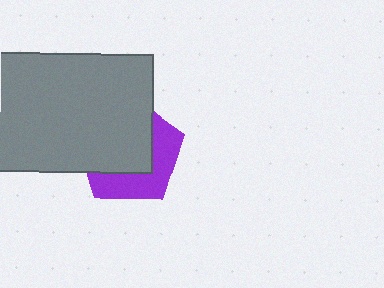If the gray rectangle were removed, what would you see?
You would see the complete purple pentagon.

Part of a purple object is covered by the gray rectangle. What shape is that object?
It is a pentagon.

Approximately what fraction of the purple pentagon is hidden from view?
Roughly 60% of the purple pentagon is hidden behind the gray rectangle.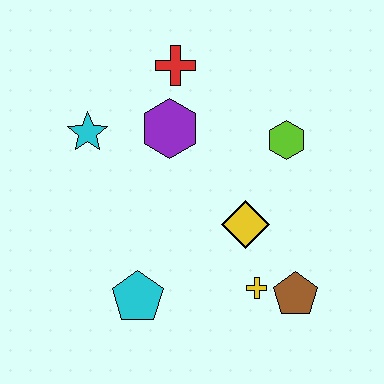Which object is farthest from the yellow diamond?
The cyan star is farthest from the yellow diamond.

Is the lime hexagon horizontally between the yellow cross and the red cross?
No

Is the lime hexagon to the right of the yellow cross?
Yes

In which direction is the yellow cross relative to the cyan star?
The yellow cross is to the right of the cyan star.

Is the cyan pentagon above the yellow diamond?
No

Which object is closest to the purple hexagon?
The red cross is closest to the purple hexagon.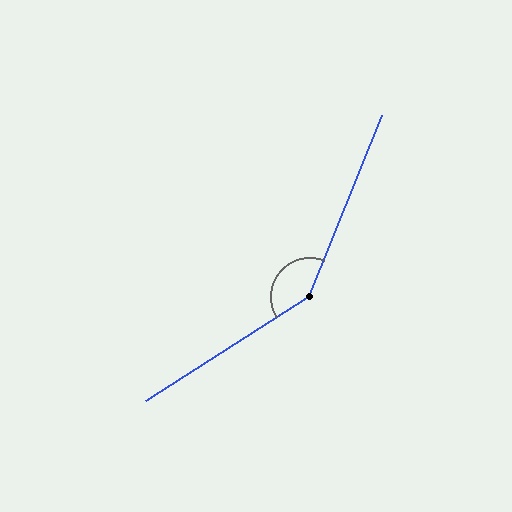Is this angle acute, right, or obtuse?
It is obtuse.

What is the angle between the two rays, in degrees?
Approximately 144 degrees.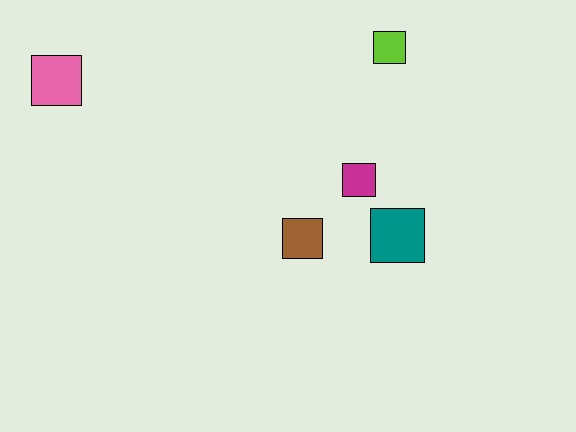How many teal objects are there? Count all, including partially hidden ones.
There is 1 teal object.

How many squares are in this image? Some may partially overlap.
There are 5 squares.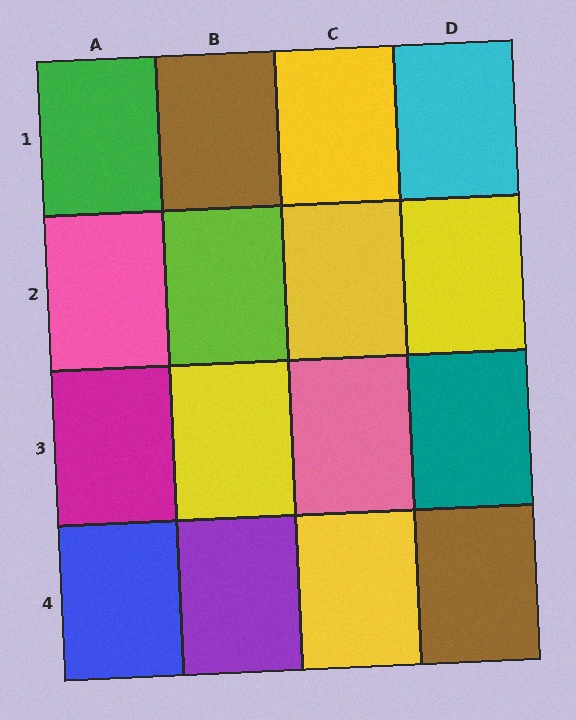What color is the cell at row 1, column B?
Brown.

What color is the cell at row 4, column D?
Brown.